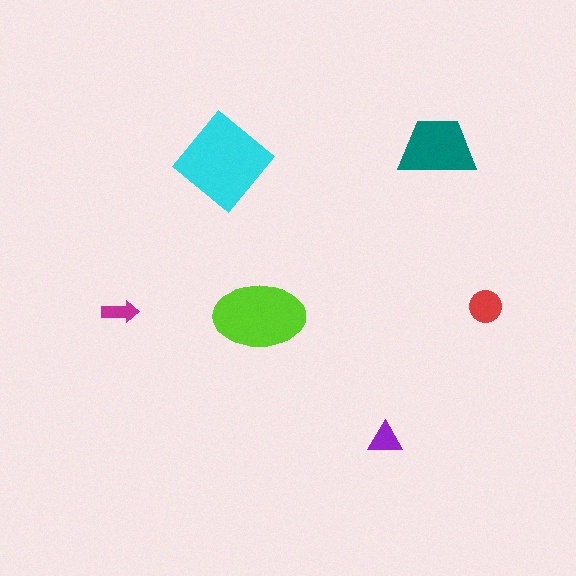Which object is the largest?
The cyan diamond.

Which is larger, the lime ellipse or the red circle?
The lime ellipse.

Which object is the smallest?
The magenta arrow.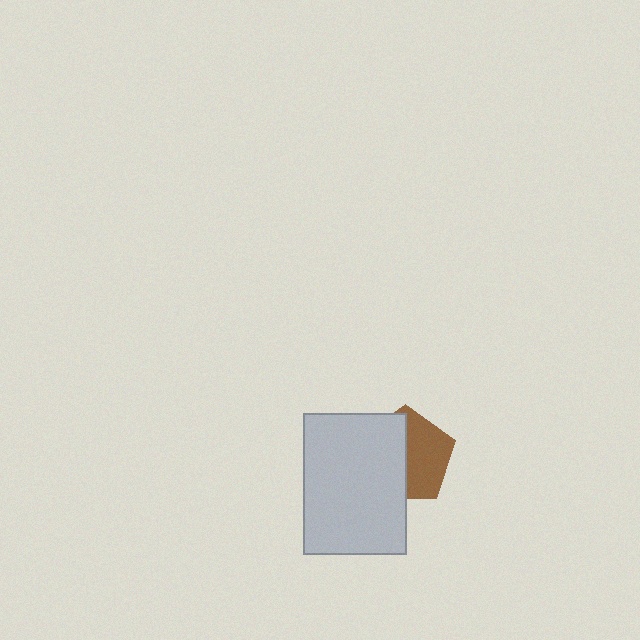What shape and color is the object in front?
The object in front is a light gray rectangle.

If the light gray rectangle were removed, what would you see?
You would see the complete brown pentagon.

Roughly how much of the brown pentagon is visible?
About half of it is visible (roughly 48%).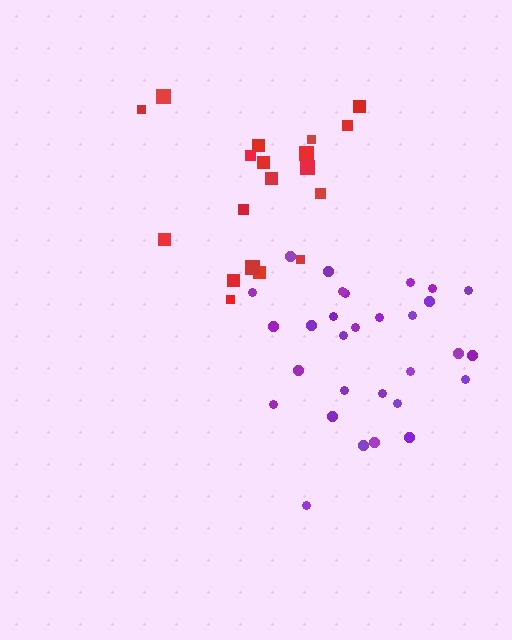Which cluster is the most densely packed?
Purple.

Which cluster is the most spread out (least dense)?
Red.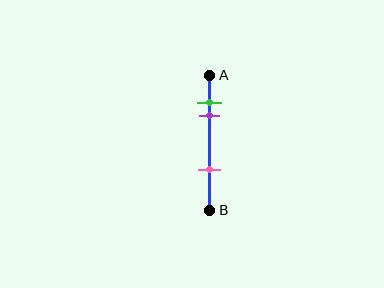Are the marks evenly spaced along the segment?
No, the marks are not evenly spaced.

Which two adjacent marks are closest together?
The green and purple marks are the closest adjacent pair.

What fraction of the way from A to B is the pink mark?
The pink mark is approximately 70% (0.7) of the way from A to B.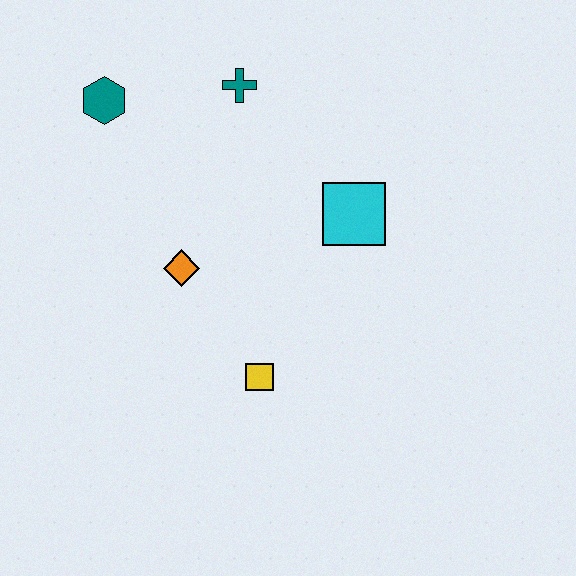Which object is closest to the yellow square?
The orange diamond is closest to the yellow square.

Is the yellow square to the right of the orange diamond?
Yes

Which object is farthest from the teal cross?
The yellow square is farthest from the teal cross.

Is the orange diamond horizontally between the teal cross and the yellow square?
No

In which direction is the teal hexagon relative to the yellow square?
The teal hexagon is above the yellow square.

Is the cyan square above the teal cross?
No